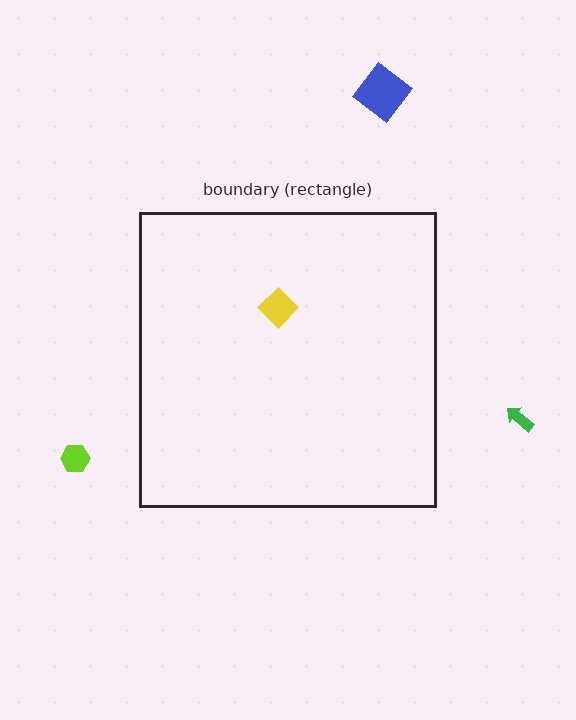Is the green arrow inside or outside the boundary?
Outside.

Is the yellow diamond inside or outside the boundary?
Inside.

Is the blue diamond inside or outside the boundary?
Outside.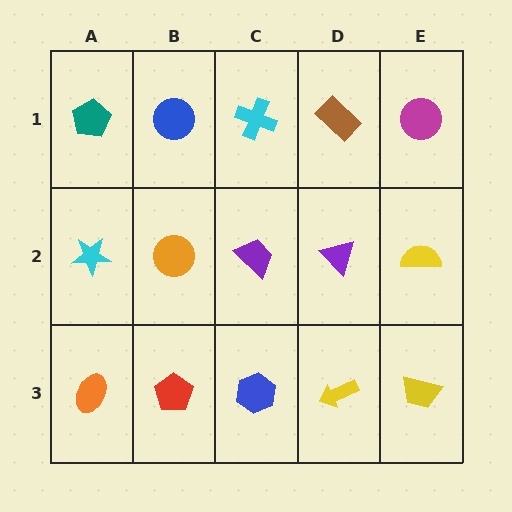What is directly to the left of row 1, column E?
A brown rectangle.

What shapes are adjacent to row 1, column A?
A cyan star (row 2, column A), a blue circle (row 1, column B).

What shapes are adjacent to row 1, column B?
An orange circle (row 2, column B), a teal pentagon (row 1, column A), a cyan cross (row 1, column C).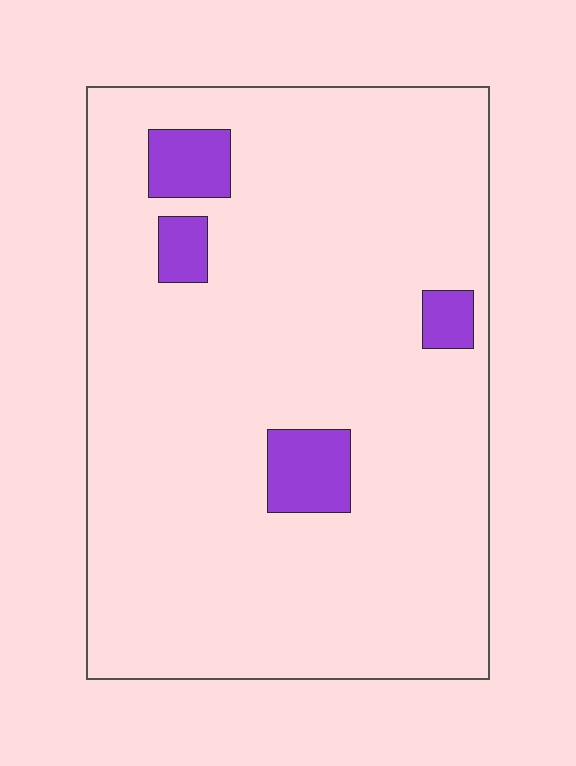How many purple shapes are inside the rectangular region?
4.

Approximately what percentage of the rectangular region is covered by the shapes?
Approximately 10%.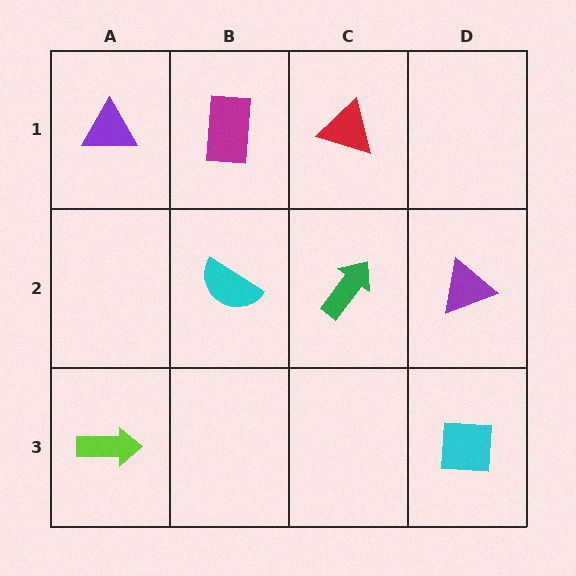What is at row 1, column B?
A magenta rectangle.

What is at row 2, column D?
A purple triangle.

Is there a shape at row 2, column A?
No, that cell is empty.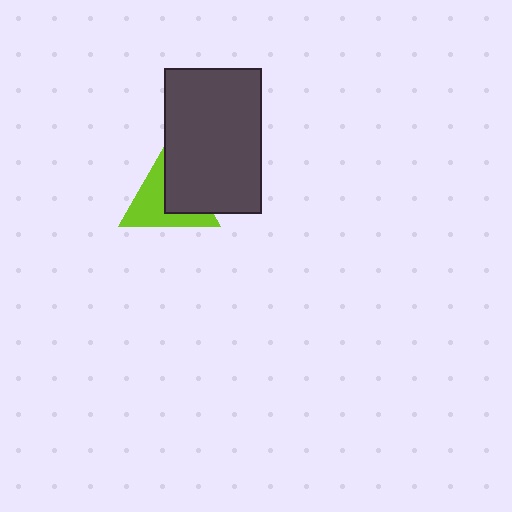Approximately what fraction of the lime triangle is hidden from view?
Roughly 45% of the lime triangle is hidden behind the dark gray rectangle.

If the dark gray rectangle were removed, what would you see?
You would see the complete lime triangle.